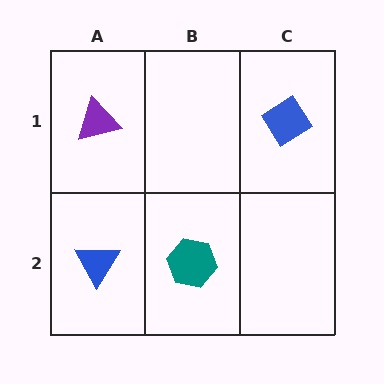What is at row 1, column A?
A purple triangle.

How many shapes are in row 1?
2 shapes.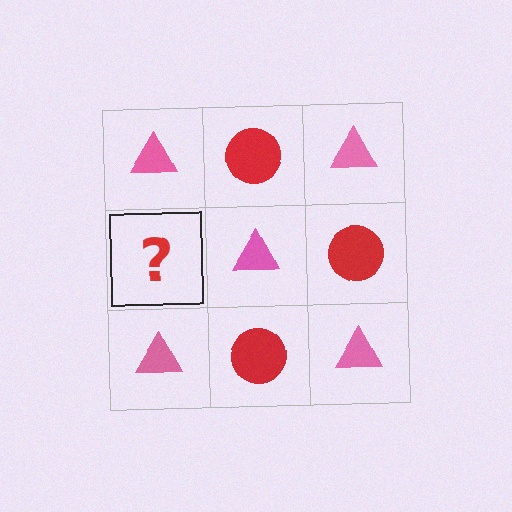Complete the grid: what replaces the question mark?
The question mark should be replaced with a red circle.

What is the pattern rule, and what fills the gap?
The rule is that it alternates pink triangle and red circle in a checkerboard pattern. The gap should be filled with a red circle.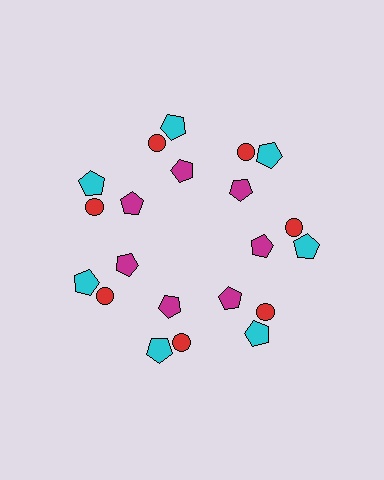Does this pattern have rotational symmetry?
Yes, this pattern has 7-fold rotational symmetry. It looks the same after rotating 51 degrees around the center.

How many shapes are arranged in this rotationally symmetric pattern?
There are 21 shapes, arranged in 7 groups of 3.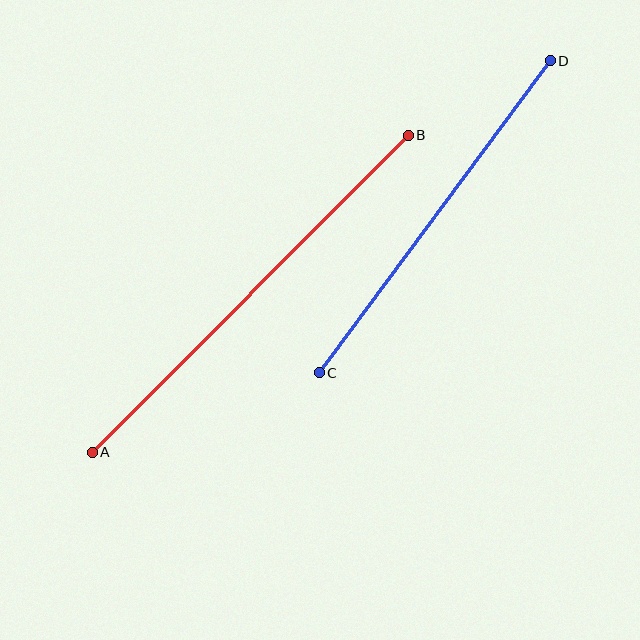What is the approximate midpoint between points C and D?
The midpoint is at approximately (435, 217) pixels.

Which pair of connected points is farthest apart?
Points A and B are farthest apart.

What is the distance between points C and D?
The distance is approximately 388 pixels.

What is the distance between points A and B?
The distance is approximately 447 pixels.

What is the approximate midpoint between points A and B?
The midpoint is at approximately (250, 294) pixels.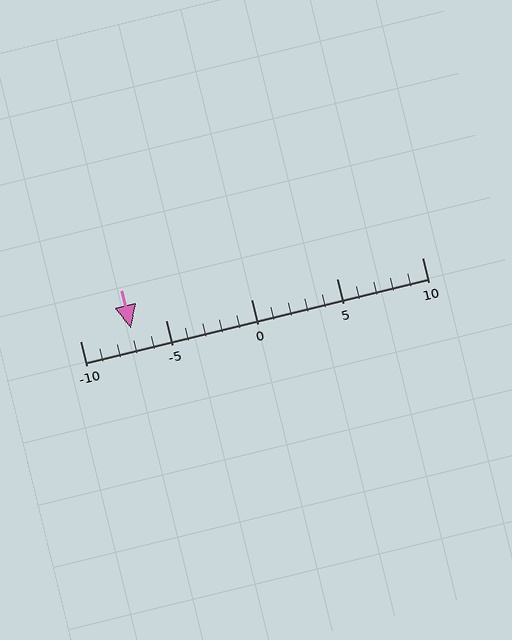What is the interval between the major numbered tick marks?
The major tick marks are spaced 5 units apart.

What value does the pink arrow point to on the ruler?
The pink arrow points to approximately -7.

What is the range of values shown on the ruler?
The ruler shows values from -10 to 10.